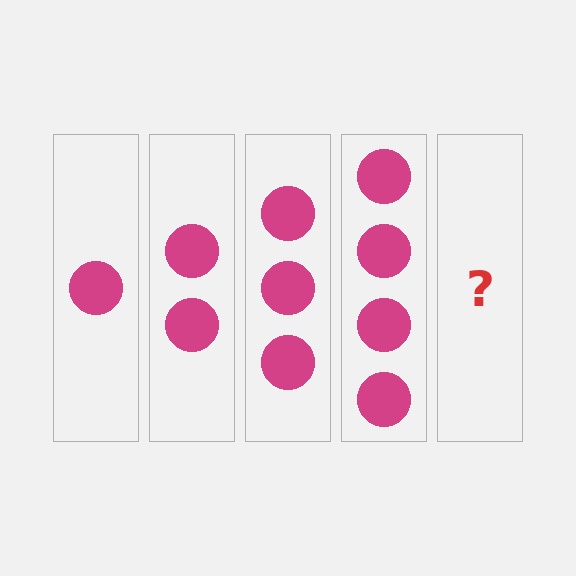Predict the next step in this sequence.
The next step is 5 circles.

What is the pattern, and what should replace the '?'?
The pattern is that each step adds one more circle. The '?' should be 5 circles.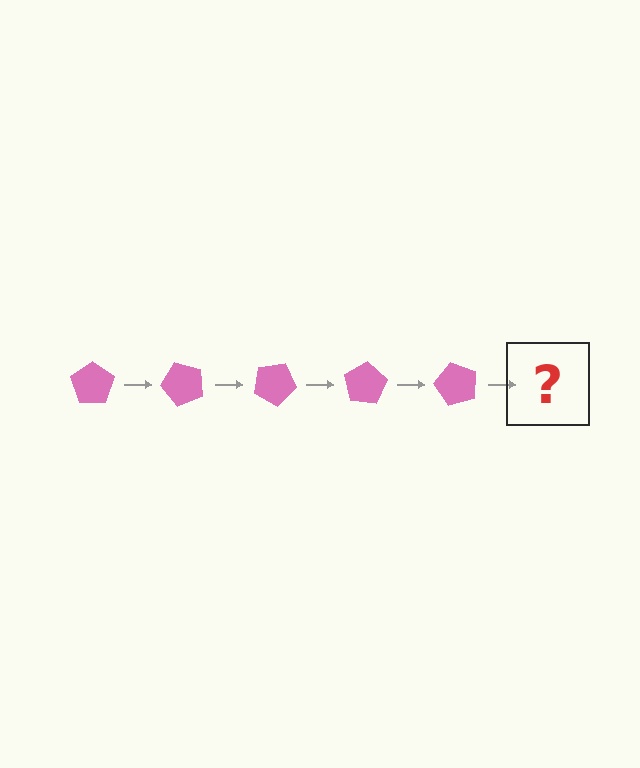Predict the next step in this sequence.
The next step is a pink pentagon rotated 250 degrees.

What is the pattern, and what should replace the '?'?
The pattern is that the pentagon rotates 50 degrees each step. The '?' should be a pink pentagon rotated 250 degrees.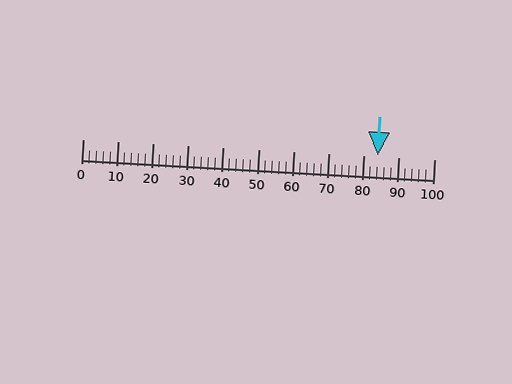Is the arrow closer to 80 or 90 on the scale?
The arrow is closer to 80.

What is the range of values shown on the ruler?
The ruler shows values from 0 to 100.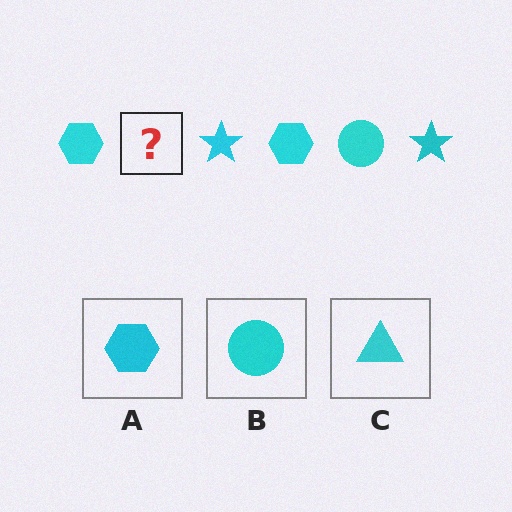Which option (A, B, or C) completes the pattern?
B.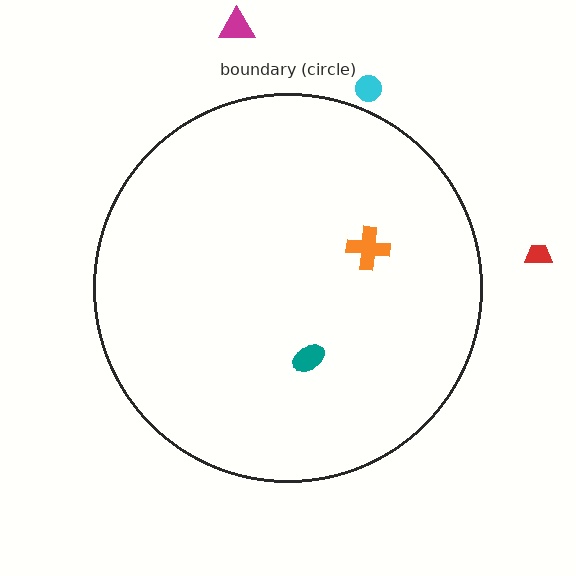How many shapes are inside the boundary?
2 inside, 3 outside.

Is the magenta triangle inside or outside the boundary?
Outside.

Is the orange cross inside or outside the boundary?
Inside.